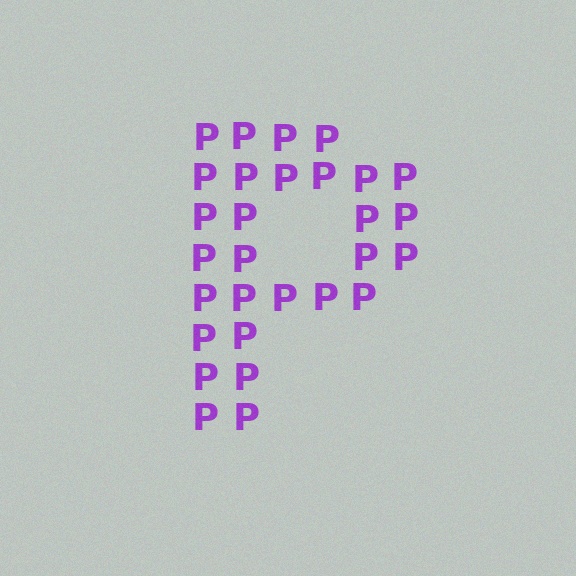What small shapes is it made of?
It is made of small letter P's.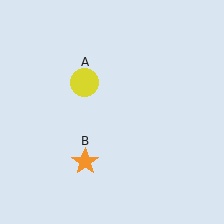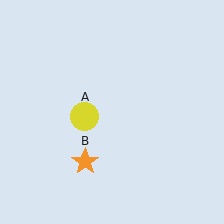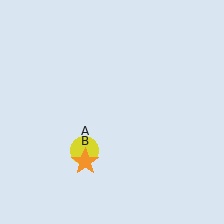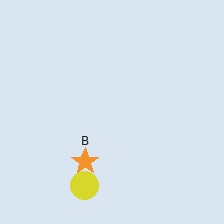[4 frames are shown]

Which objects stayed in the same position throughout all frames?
Orange star (object B) remained stationary.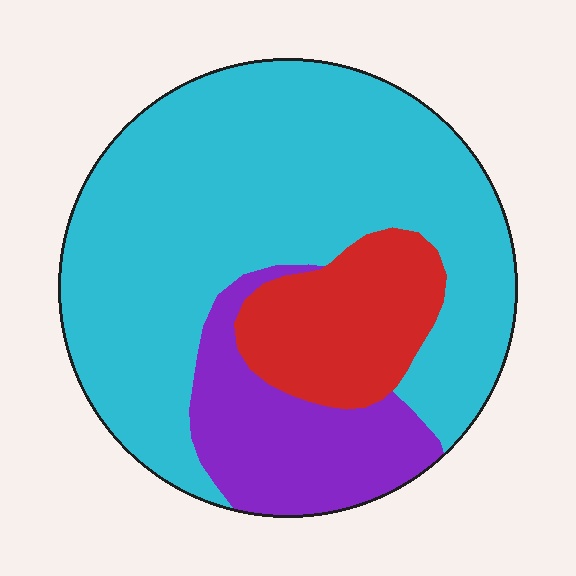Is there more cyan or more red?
Cyan.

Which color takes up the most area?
Cyan, at roughly 65%.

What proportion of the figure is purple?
Purple covers about 20% of the figure.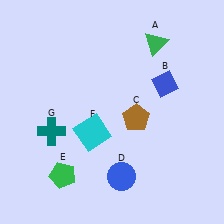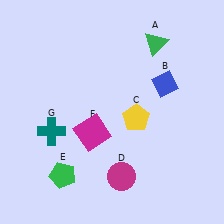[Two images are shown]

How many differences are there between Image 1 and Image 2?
There are 3 differences between the two images.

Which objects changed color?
C changed from brown to yellow. D changed from blue to magenta. F changed from cyan to magenta.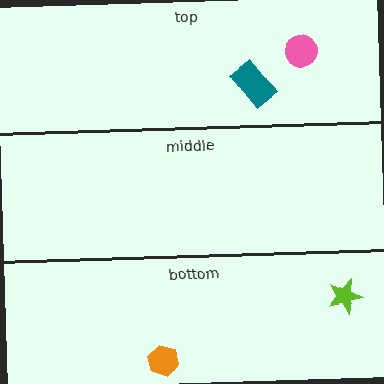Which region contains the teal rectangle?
The top region.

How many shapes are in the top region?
2.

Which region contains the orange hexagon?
The bottom region.